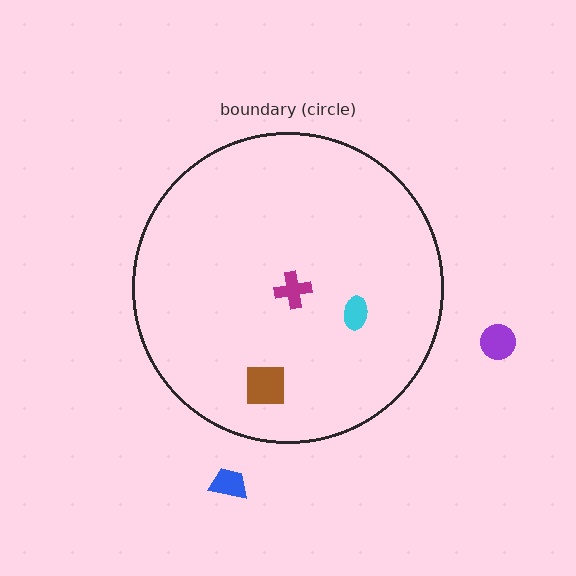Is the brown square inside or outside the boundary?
Inside.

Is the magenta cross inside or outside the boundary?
Inside.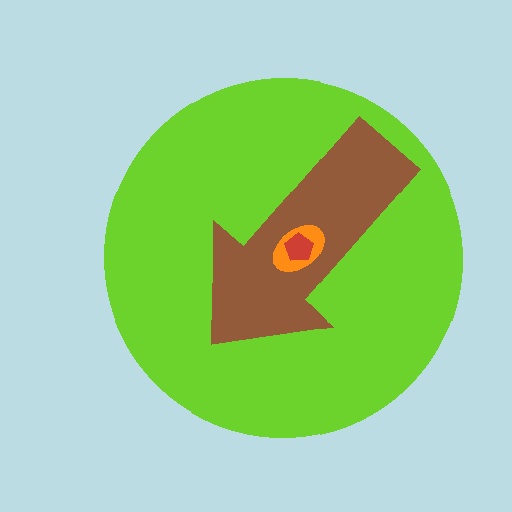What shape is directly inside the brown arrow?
The orange ellipse.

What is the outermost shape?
The lime circle.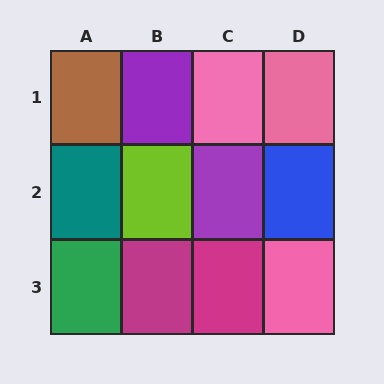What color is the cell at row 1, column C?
Pink.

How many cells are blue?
1 cell is blue.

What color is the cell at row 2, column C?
Purple.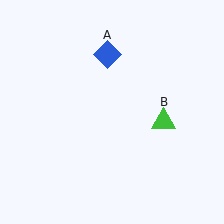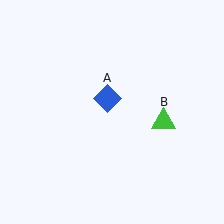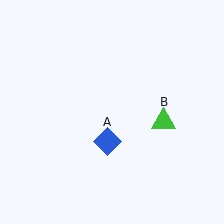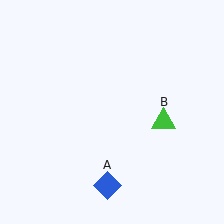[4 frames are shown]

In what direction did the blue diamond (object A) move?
The blue diamond (object A) moved down.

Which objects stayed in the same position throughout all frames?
Green triangle (object B) remained stationary.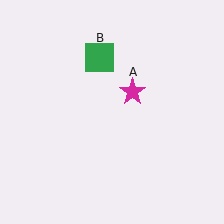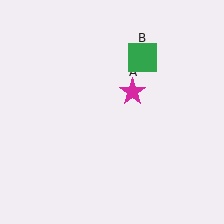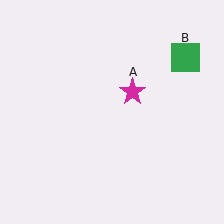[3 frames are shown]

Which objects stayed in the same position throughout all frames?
Magenta star (object A) remained stationary.